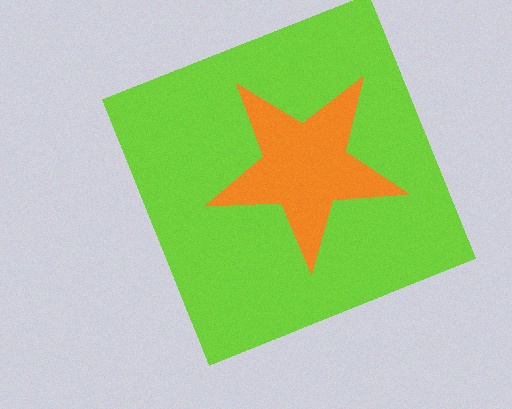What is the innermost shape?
The orange star.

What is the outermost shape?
The lime square.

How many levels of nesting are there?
2.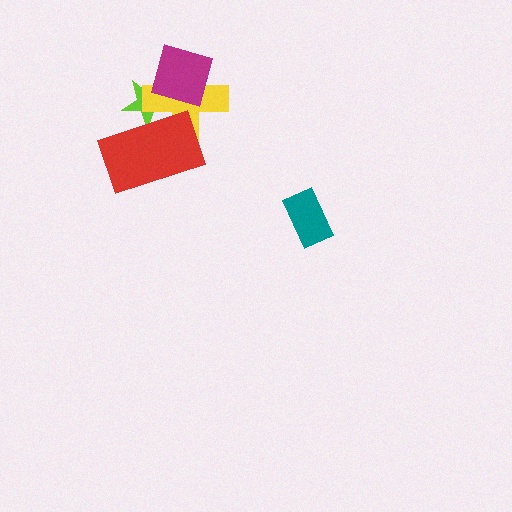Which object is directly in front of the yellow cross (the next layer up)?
The red rectangle is directly in front of the yellow cross.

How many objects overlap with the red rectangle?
2 objects overlap with the red rectangle.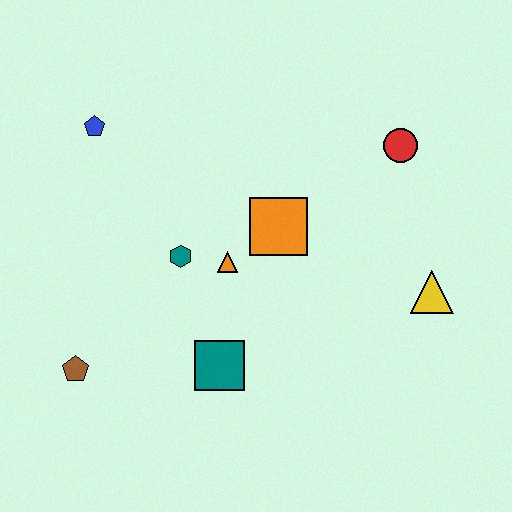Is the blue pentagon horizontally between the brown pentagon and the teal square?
Yes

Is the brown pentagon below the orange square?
Yes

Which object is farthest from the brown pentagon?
The red circle is farthest from the brown pentagon.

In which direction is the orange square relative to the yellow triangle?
The orange square is to the left of the yellow triangle.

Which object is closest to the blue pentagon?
The teal hexagon is closest to the blue pentagon.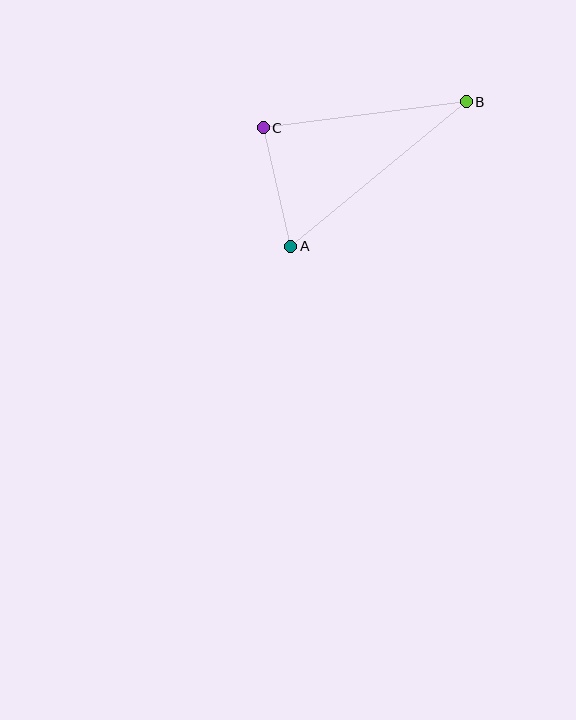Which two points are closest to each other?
Points A and C are closest to each other.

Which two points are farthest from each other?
Points A and B are farthest from each other.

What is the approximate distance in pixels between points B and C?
The distance between B and C is approximately 205 pixels.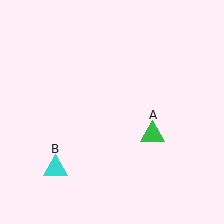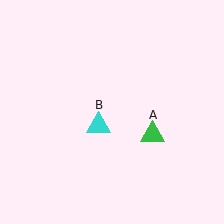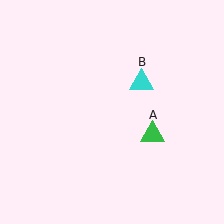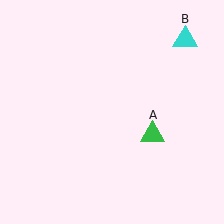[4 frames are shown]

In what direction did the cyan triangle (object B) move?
The cyan triangle (object B) moved up and to the right.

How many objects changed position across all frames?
1 object changed position: cyan triangle (object B).